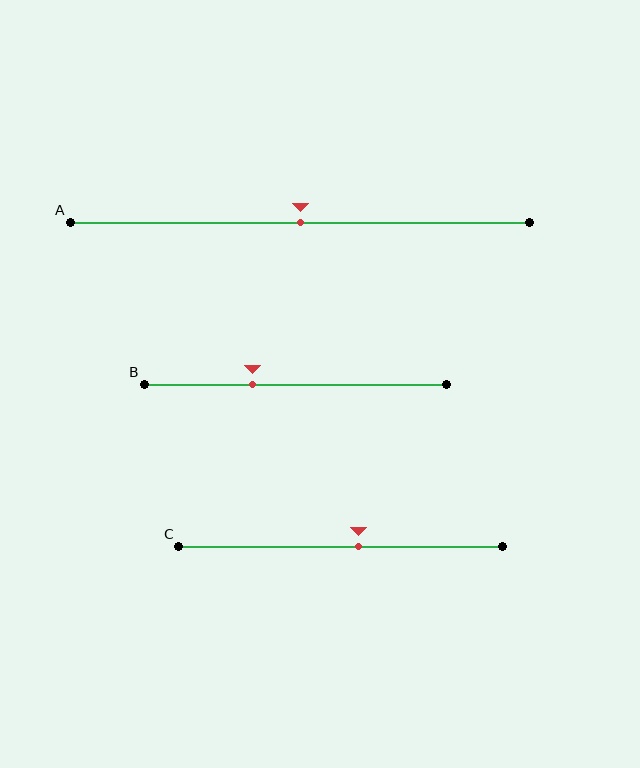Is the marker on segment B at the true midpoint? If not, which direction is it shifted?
No, the marker on segment B is shifted to the left by about 14% of the segment length.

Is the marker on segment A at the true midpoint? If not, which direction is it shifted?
Yes, the marker on segment A is at the true midpoint.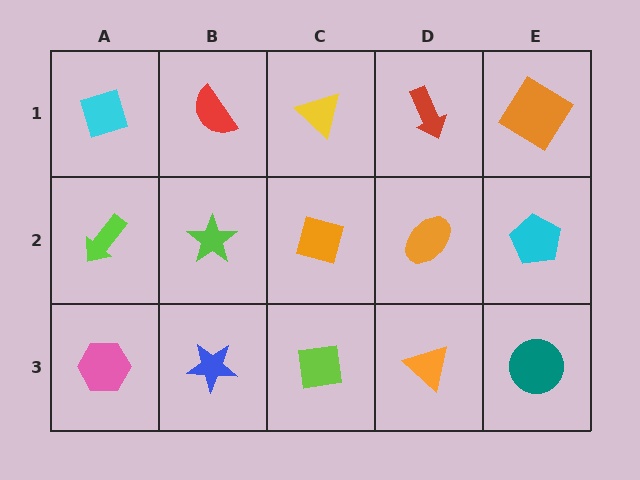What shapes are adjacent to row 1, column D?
An orange ellipse (row 2, column D), a yellow triangle (row 1, column C), an orange diamond (row 1, column E).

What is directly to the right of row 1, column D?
An orange diamond.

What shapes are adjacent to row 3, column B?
A lime star (row 2, column B), a pink hexagon (row 3, column A), a lime square (row 3, column C).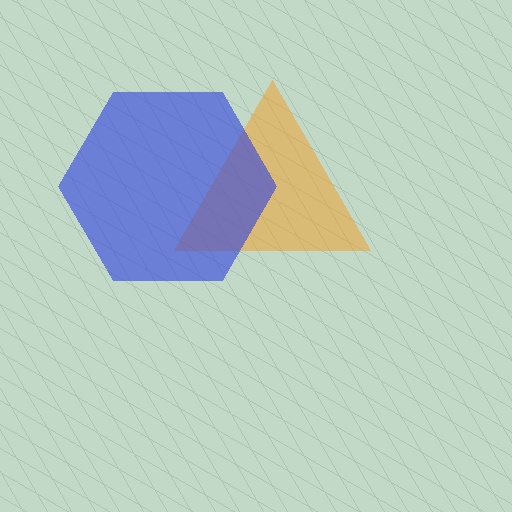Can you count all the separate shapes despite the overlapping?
Yes, there are 2 separate shapes.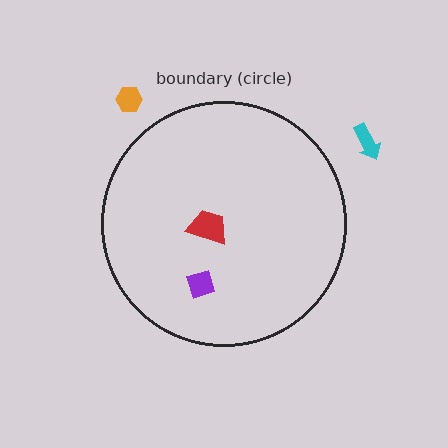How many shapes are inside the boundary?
2 inside, 2 outside.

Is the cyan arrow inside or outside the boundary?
Outside.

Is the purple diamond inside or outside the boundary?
Inside.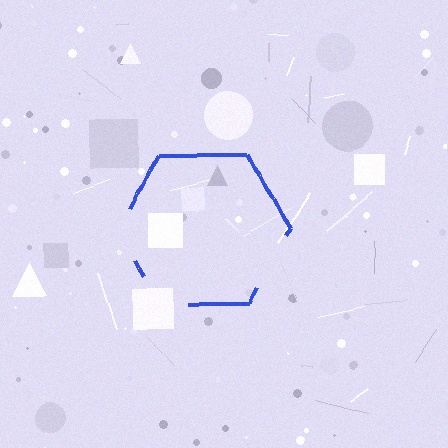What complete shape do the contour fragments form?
The contour fragments form a hexagon.